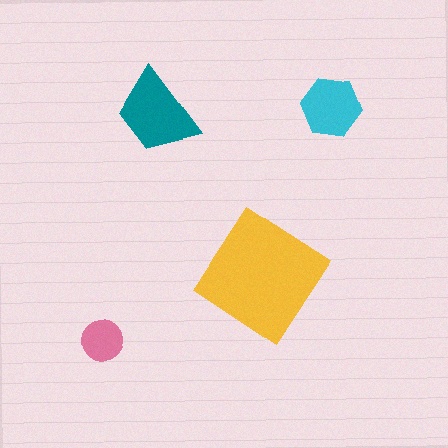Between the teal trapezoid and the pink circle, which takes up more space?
The teal trapezoid.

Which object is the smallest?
The pink circle.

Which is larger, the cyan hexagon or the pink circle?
The cyan hexagon.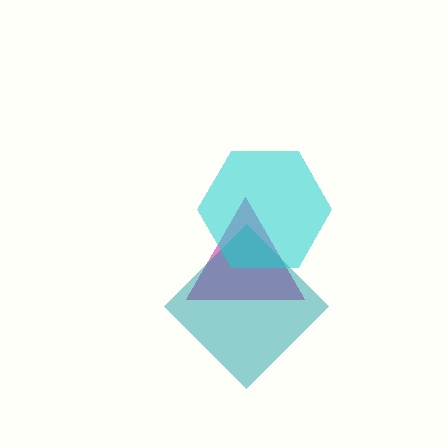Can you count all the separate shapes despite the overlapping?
Yes, there are 3 separate shapes.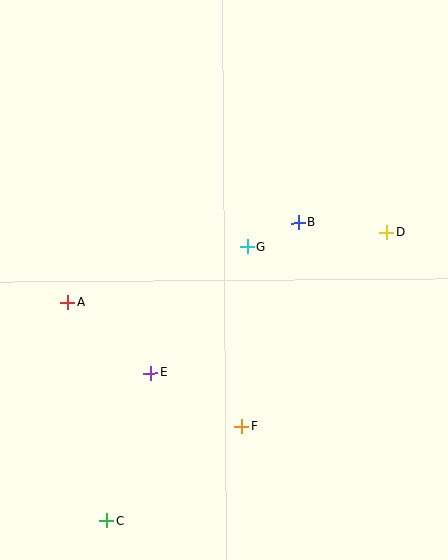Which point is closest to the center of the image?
Point G at (247, 247) is closest to the center.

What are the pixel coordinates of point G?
Point G is at (247, 247).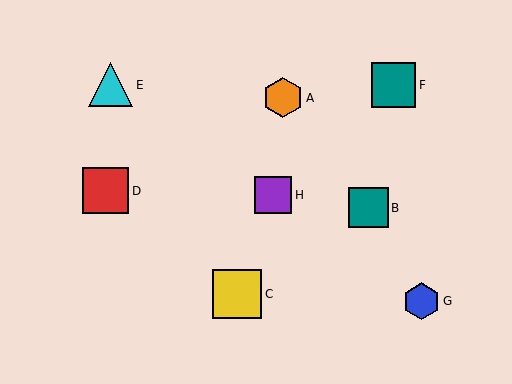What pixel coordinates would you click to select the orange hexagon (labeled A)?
Click at (283, 98) to select the orange hexagon A.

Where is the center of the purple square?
The center of the purple square is at (273, 195).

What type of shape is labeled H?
Shape H is a purple square.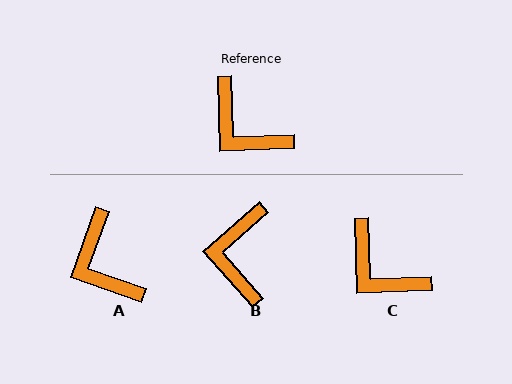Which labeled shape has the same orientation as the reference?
C.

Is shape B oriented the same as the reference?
No, it is off by about 50 degrees.